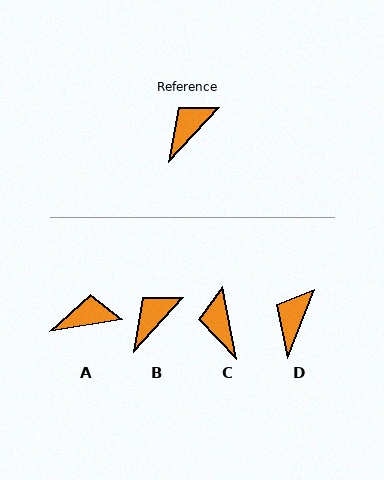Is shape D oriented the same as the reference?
No, it is off by about 21 degrees.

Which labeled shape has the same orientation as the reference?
B.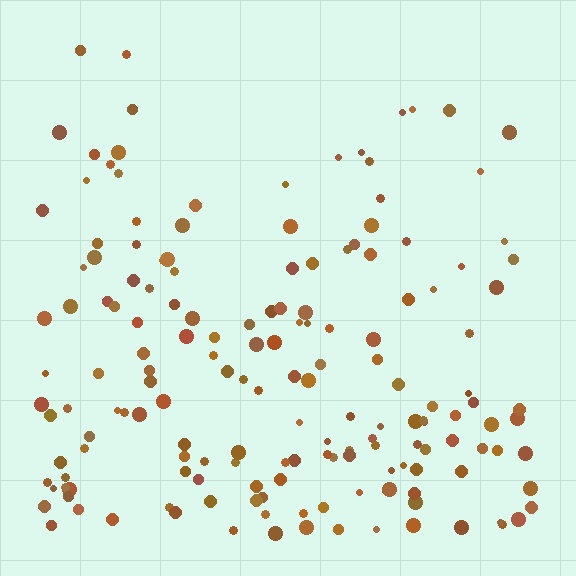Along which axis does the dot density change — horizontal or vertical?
Vertical.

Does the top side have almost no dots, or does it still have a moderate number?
Still a moderate number, just noticeably fewer than the bottom.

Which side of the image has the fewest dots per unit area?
The top.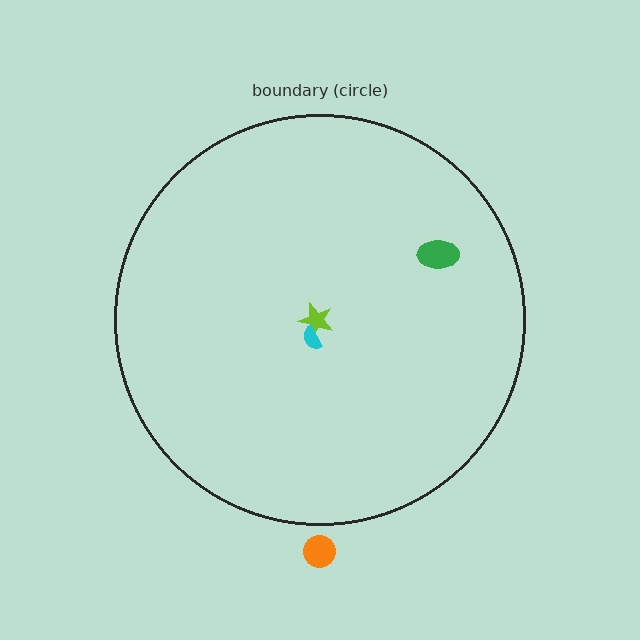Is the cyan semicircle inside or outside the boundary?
Inside.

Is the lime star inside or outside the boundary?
Inside.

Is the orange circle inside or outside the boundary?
Outside.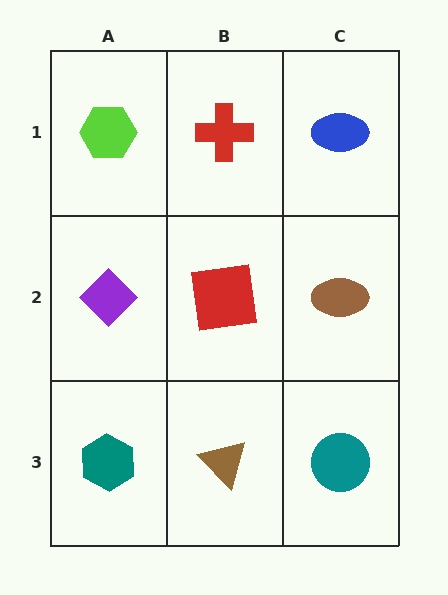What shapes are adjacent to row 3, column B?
A red square (row 2, column B), a teal hexagon (row 3, column A), a teal circle (row 3, column C).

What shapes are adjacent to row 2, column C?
A blue ellipse (row 1, column C), a teal circle (row 3, column C), a red square (row 2, column B).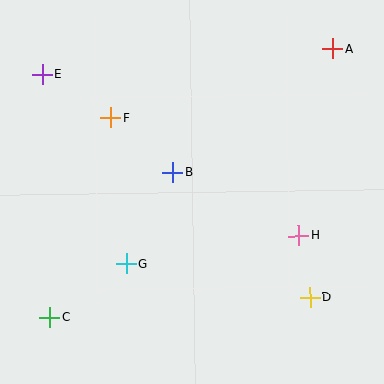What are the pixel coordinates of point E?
Point E is at (42, 74).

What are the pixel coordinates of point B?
Point B is at (172, 172).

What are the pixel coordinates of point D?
Point D is at (310, 298).